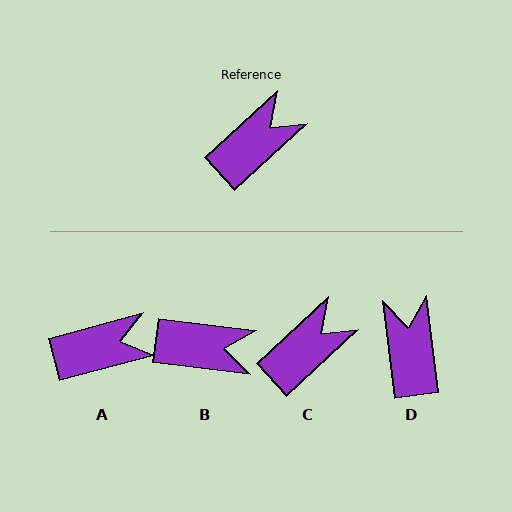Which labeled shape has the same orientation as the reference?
C.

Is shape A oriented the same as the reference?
No, it is off by about 28 degrees.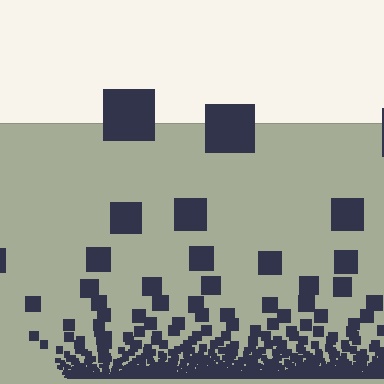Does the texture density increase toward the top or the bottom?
Density increases toward the bottom.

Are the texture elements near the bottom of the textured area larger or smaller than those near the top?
Smaller. The gradient is inverted — elements near the bottom are smaller and denser.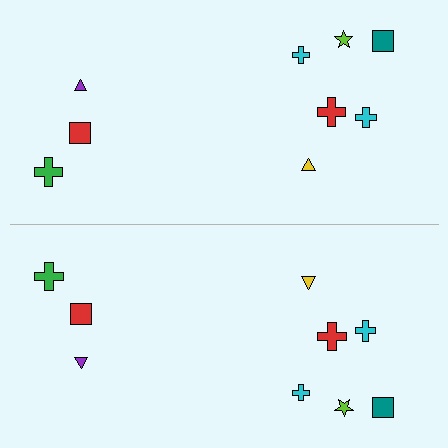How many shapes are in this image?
There are 18 shapes in this image.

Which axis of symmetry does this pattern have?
The pattern has a horizontal axis of symmetry running through the center of the image.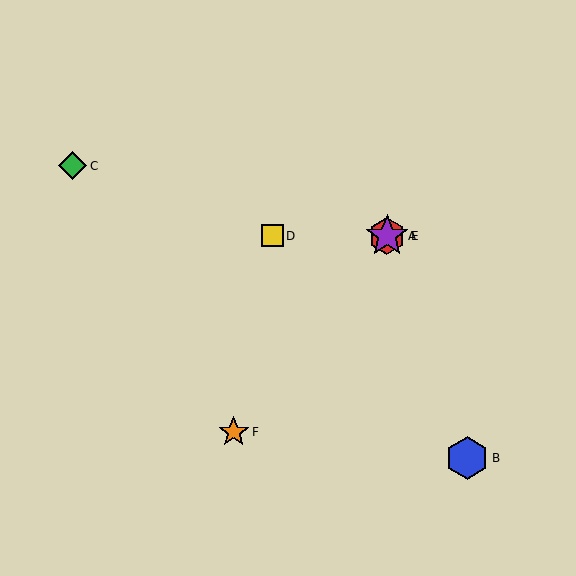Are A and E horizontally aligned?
Yes, both are at y≈236.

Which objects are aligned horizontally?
Objects A, D, E are aligned horizontally.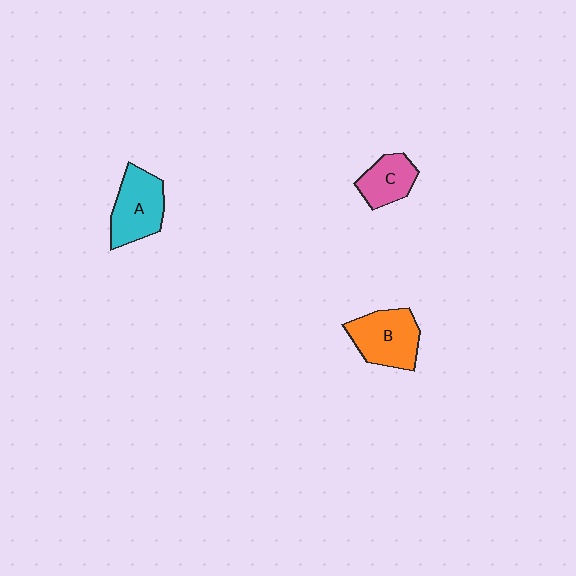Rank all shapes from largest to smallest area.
From largest to smallest: B (orange), A (cyan), C (pink).